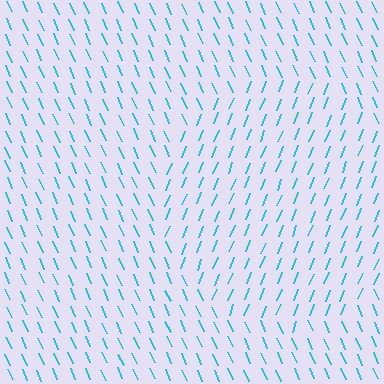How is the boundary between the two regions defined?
The boundary is defined purely by a change in line orientation (approximately 45 degrees difference). All lines are the same color and thickness.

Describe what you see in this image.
The image is filled with small cyan line segments. A circle region in the image has lines oriented differently from the surrounding lines, creating a visible texture boundary.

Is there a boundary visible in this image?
Yes, there is a texture boundary formed by a change in line orientation.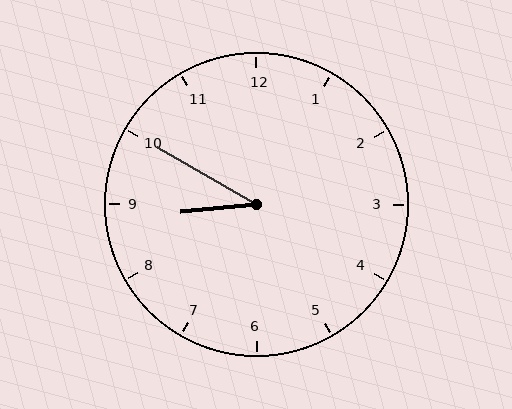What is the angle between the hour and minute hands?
Approximately 35 degrees.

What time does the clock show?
8:50.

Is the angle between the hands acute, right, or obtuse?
It is acute.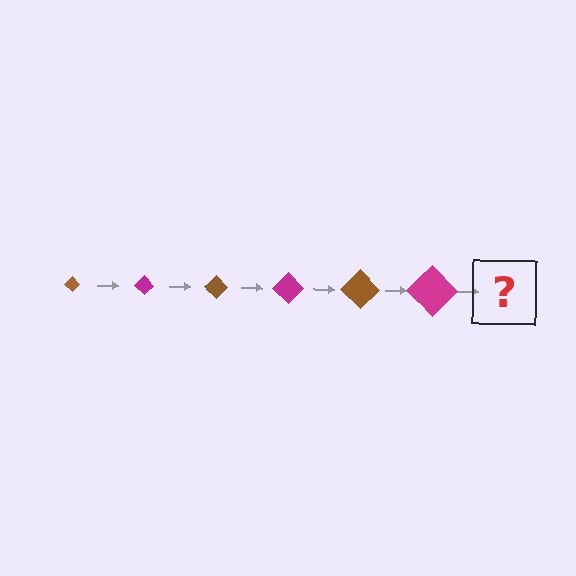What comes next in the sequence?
The next element should be a brown diamond, larger than the previous one.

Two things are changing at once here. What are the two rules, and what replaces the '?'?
The two rules are that the diamond grows larger each step and the color cycles through brown and magenta. The '?' should be a brown diamond, larger than the previous one.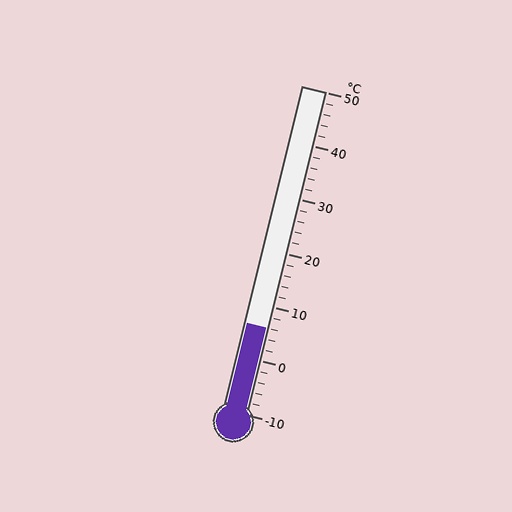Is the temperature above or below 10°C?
The temperature is below 10°C.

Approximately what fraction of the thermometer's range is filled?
The thermometer is filled to approximately 25% of its range.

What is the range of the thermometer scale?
The thermometer scale ranges from -10°C to 50°C.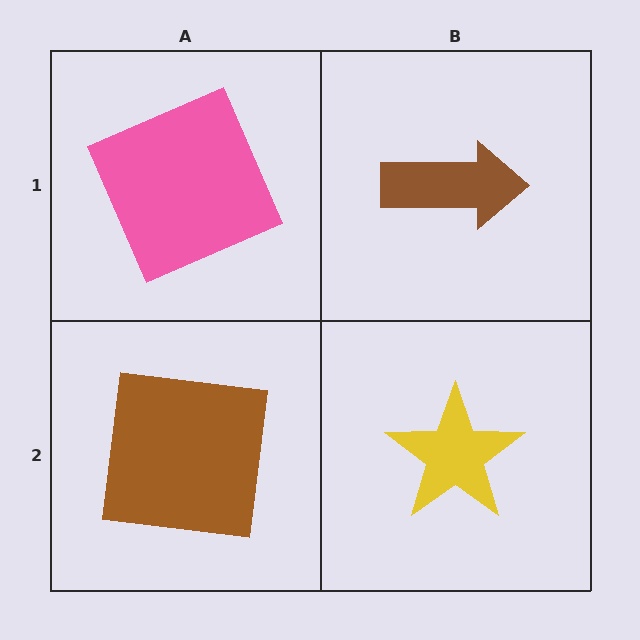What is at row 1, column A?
A pink square.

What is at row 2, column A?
A brown square.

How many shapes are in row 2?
2 shapes.